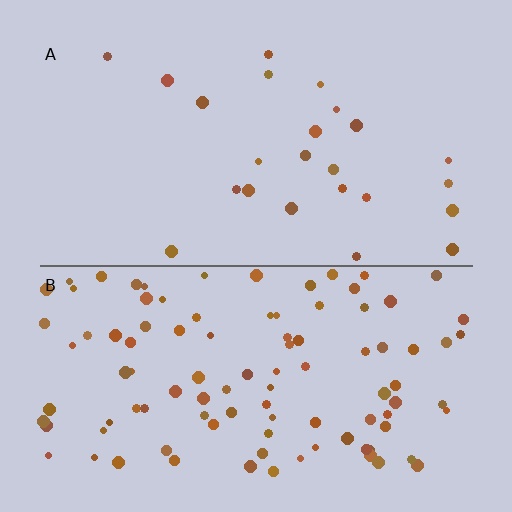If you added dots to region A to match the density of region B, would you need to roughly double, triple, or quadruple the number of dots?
Approximately quadruple.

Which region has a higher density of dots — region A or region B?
B (the bottom).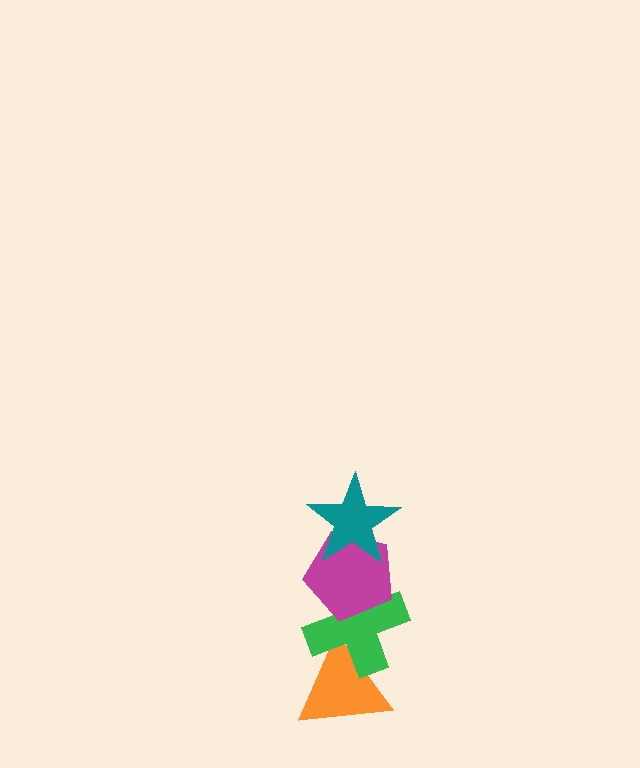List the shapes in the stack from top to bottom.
From top to bottom: the teal star, the magenta pentagon, the green cross, the orange triangle.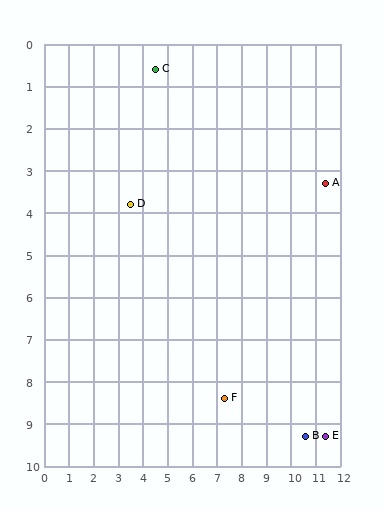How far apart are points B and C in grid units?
Points B and C are about 10.6 grid units apart.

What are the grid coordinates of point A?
Point A is at approximately (11.4, 3.3).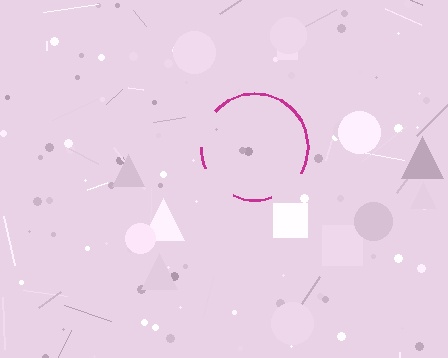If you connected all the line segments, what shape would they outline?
They would outline a circle.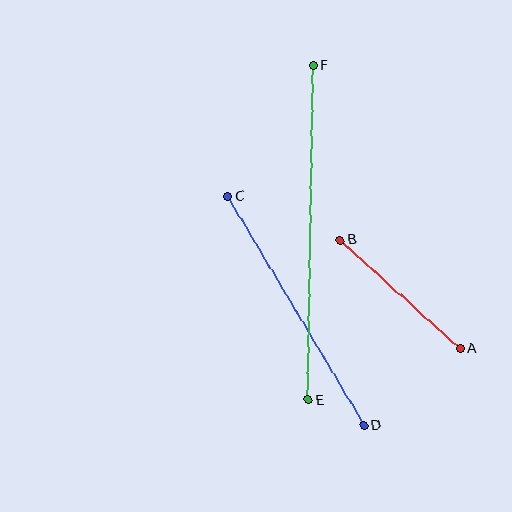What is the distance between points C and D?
The distance is approximately 267 pixels.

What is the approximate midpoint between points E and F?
The midpoint is at approximately (311, 232) pixels.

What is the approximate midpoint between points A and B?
The midpoint is at approximately (400, 294) pixels.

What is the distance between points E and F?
The distance is approximately 334 pixels.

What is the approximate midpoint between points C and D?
The midpoint is at approximately (296, 311) pixels.